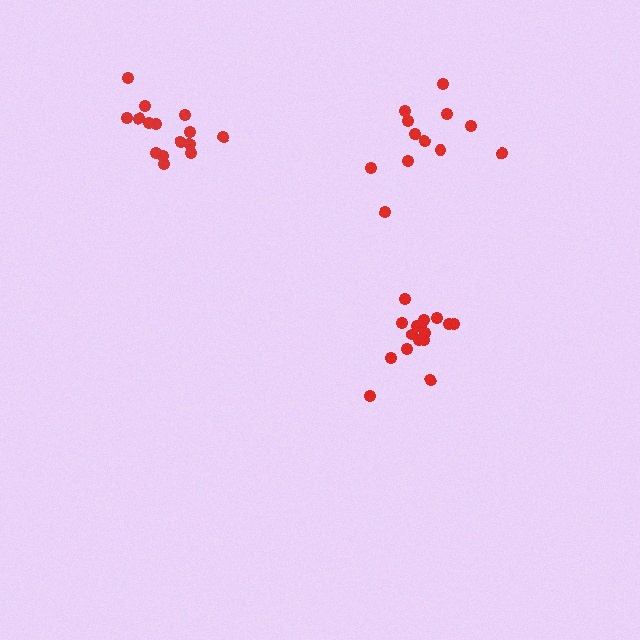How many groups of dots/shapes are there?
There are 3 groups.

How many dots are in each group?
Group 1: 16 dots, Group 2: 15 dots, Group 3: 12 dots (43 total).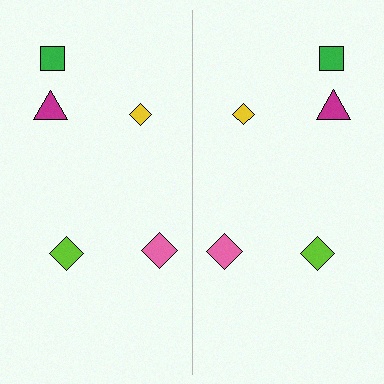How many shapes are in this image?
There are 10 shapes in this image.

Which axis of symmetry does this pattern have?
The pattern has a vertical axis of symmetry running through the center of the image.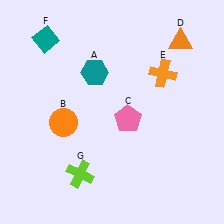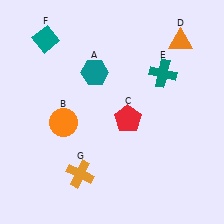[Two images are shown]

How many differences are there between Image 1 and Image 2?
There are 3 differences between the two images.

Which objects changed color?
C changed from pink to red. E changed from orange to teal. G changed from lime to orange.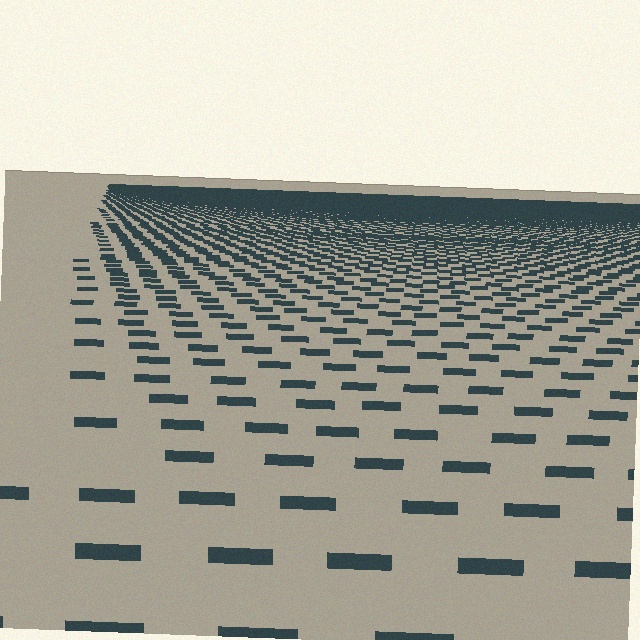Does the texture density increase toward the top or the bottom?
Density increases toward the top.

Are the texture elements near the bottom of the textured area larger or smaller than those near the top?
Larger. Near the bottom, elements are closer to the viewer and appear at a bigger on-screen size.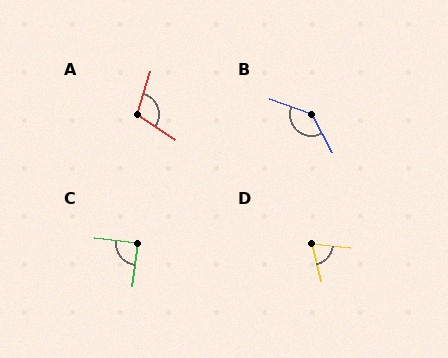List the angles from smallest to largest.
D (70°), C (88°), A (106°), B (139°).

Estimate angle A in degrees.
Approximately 106 degrees.